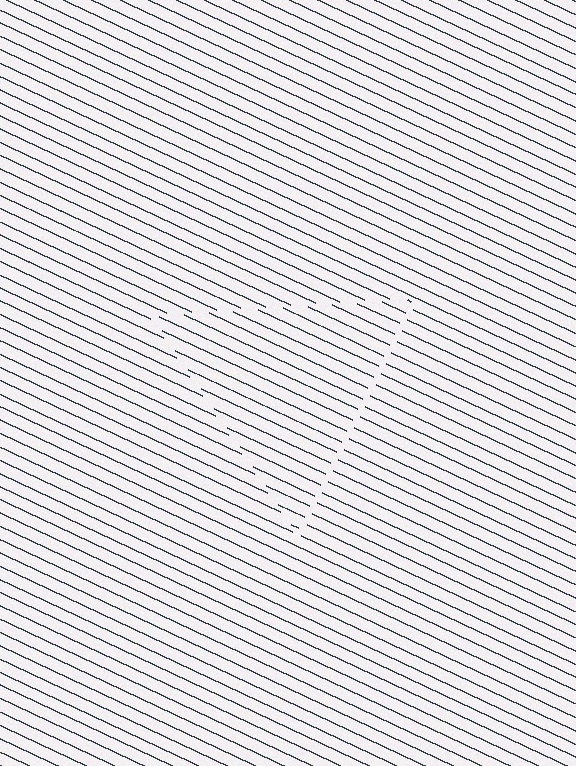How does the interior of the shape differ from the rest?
The interior of the shape contains the same grating, shifted by half a period — the contour is defined by the phase discontinuity where line-ends from the inner and outer gratings abut.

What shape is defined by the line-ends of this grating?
An illusory triangle. The interior of the shape contains the same grating, shifted by half a period — the contour is defined by the phase discontinuity where line-ends from the inner and outer gratings abut.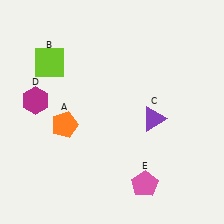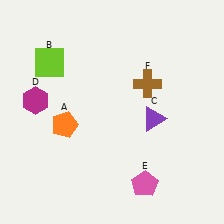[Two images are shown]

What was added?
A brown cross (F) was added in Image 2.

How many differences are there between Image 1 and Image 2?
There is 1 difference between the two images.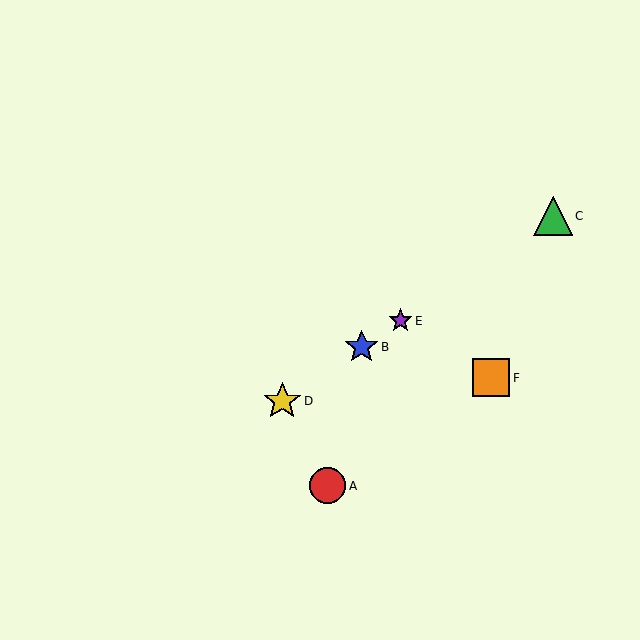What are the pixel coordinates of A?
Object A is at (328, 486).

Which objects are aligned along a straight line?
Objects B, C, D, E are aligned along a straight line.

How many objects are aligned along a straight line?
4 objects (B, C, D, E) are aligned along a straight line.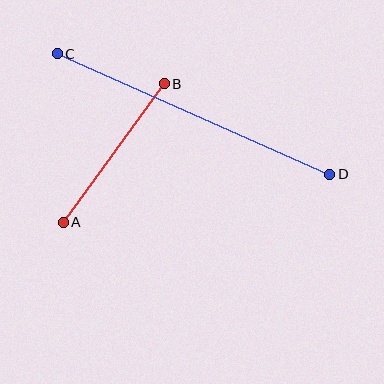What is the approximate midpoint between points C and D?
The midpoint is at approximately (194, 114) pixels.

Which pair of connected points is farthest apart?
Points C and D are farthest apart.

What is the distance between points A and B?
The distance is approximately 171 pixels.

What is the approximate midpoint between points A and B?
The midpoint is at approximately (114, 153) pixels.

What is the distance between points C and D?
The distance is approximately 298 pixels.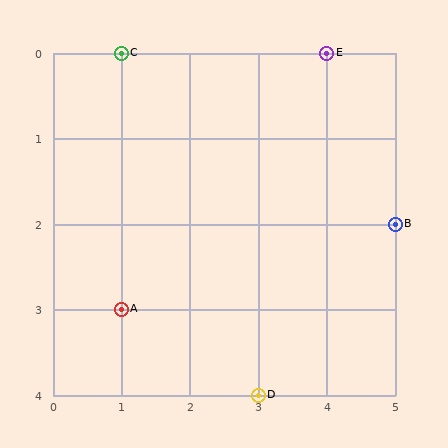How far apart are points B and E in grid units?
Points B and E are 1 column and 2 rows apart (about 2.2 grid units diagonally).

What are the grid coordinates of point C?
Point C is at grid coordinates (1, 0).